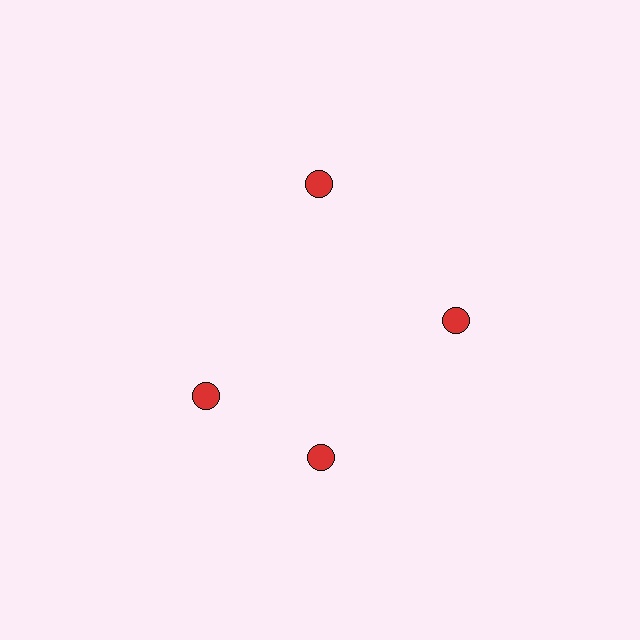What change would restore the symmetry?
The symmetry would be restored by rotating it back into even spacing with its neighbors so that all 4 circles sit at equal angles and equal distance from the center.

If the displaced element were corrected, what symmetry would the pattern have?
It would have 4-fold rotational symmetry — the pattern would map onto itself every 90 degrees.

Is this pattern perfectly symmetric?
No. The 4 red circles are arranged in a ring, but one element near the 9 o'clock position is rotated out of alignment along the ring, breaking the 4-fold rotational symmetry.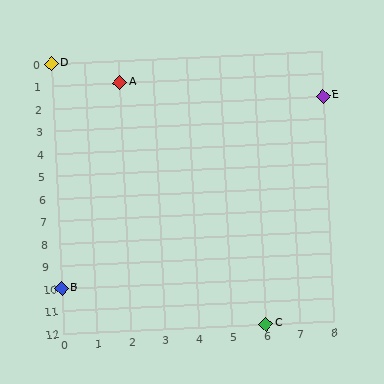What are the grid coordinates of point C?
Point C is at grid coordinates (6, 12).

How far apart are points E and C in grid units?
Points E and C are 2 columns and 10 rows apart (about 10.2 grid units diagonally).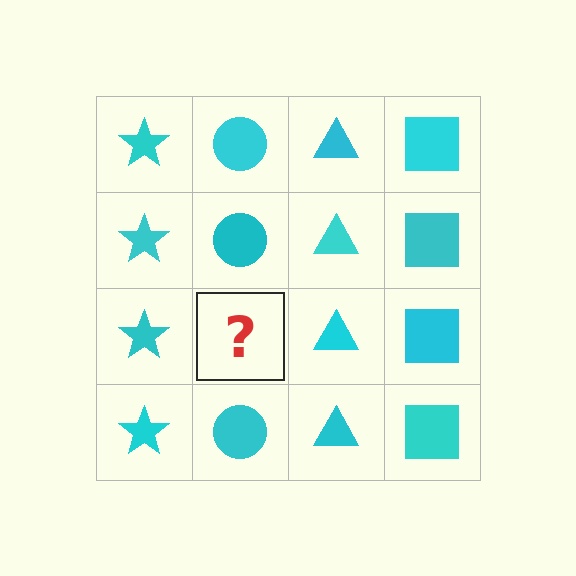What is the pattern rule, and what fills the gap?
The rule is that each column has a consistent shape. The gap should be filled with a cyan circle.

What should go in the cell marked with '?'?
The missing cell should contain a cyan circle.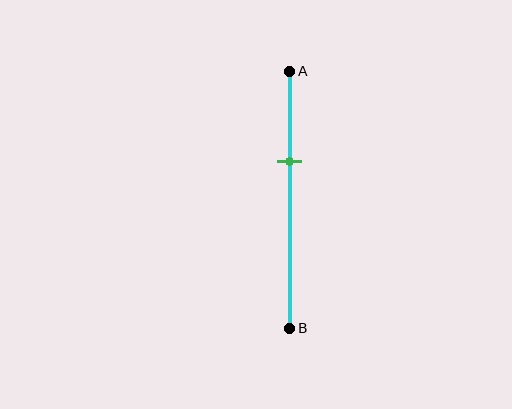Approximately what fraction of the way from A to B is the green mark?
The green mark is approximately 35% of the way from A to B.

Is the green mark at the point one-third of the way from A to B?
Yes, the mark is approximately at the one-third point.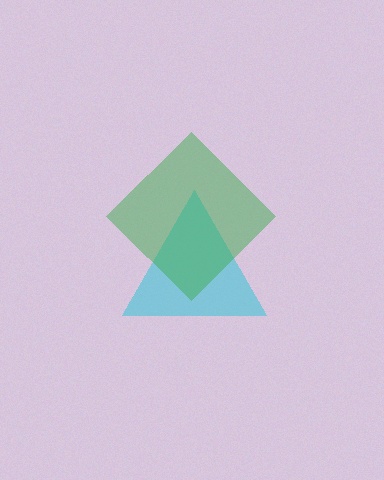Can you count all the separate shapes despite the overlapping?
Yes, there are 2 separate shapes.